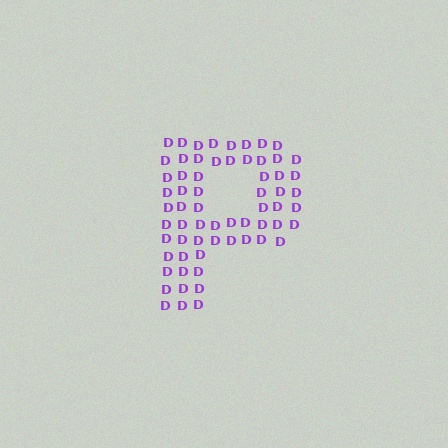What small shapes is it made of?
It is made of small letter D's.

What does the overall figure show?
The overall figure shows the letter P.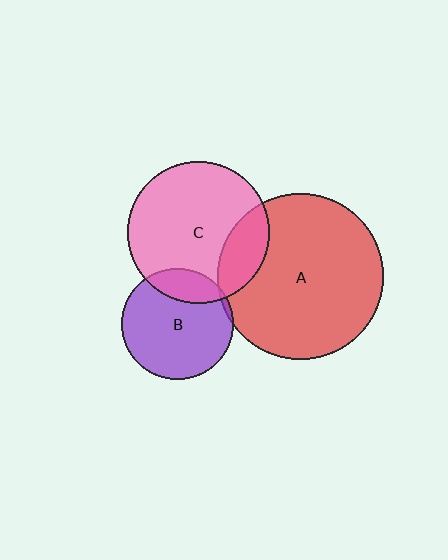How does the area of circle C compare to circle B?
Approximately 1.6 times.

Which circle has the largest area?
Circle A (red).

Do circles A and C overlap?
Yes.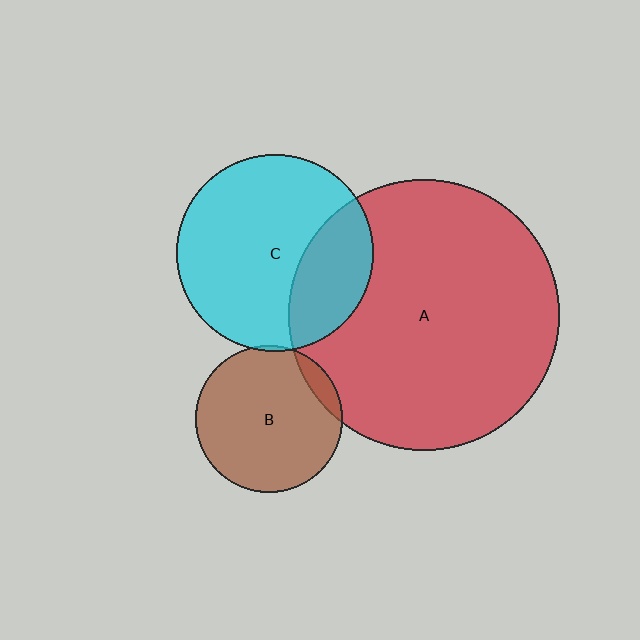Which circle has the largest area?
Circle A (red).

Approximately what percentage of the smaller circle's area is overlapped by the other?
Approximately 5%.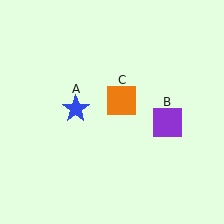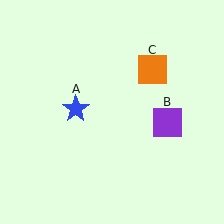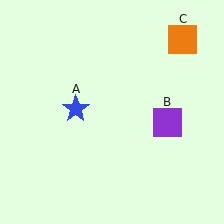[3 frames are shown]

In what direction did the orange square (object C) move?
The orange square (object C) moved up and to the right.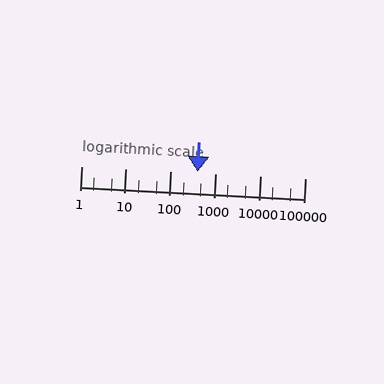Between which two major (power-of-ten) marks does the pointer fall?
The pointer is between 100 and 1000.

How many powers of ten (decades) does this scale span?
The scale spans 5 decades, from 1 to 100000.